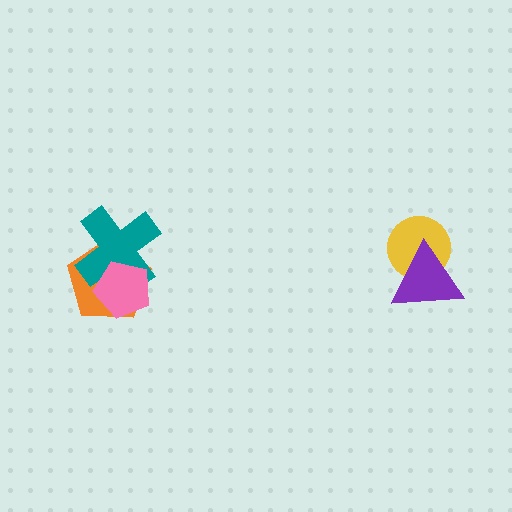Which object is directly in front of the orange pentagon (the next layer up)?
The teal cross is directly in front of the orange pentagon.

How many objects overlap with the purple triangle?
1 object overlaps with the purple triangle.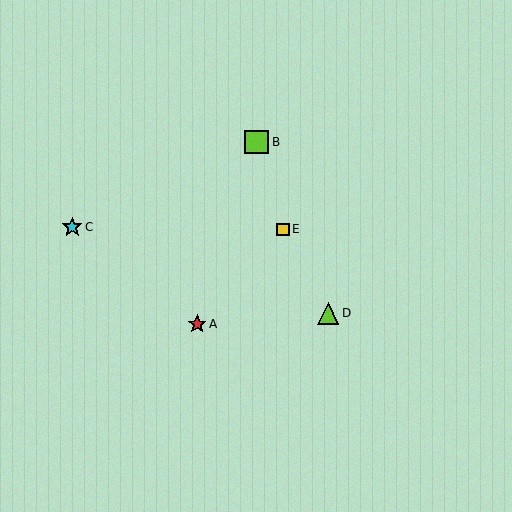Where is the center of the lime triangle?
The center of the lime triangle is at (328, 313).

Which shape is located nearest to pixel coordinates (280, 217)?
The yellow square (labeled E) at (283, 229) is nearest to that location.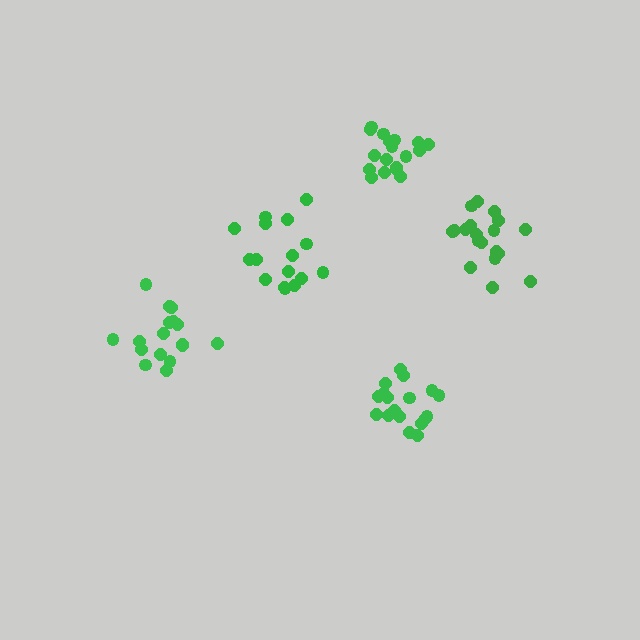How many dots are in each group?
Group 1: 18 dots, Group 2: 17 dots, Group 3: 19 dots, Group 4: 16 dots, Group 5: 19 dots (89 total).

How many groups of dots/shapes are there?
There are 5 groups.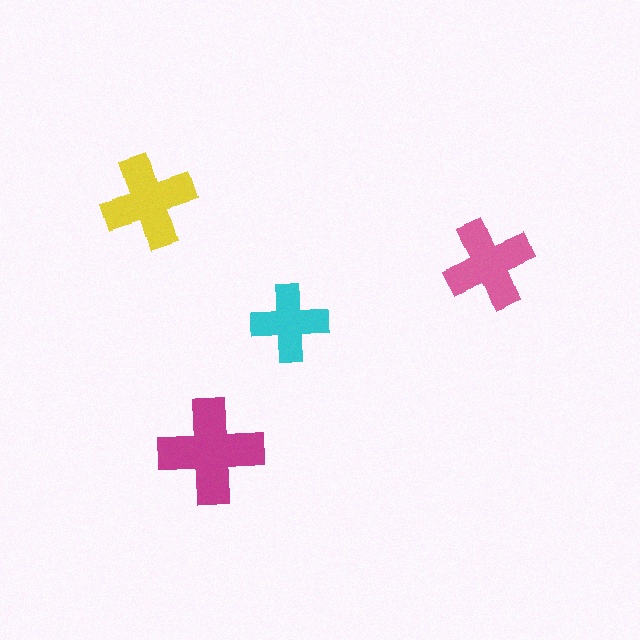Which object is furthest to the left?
The yellow cross is leftmost.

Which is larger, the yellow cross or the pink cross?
The yellow one.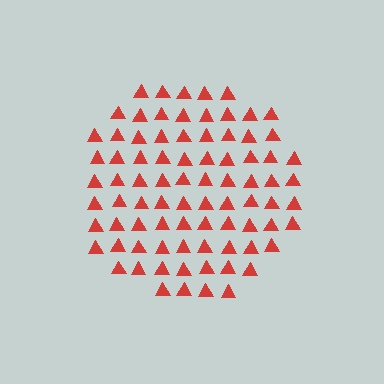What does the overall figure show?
The overall figure shows a circle.